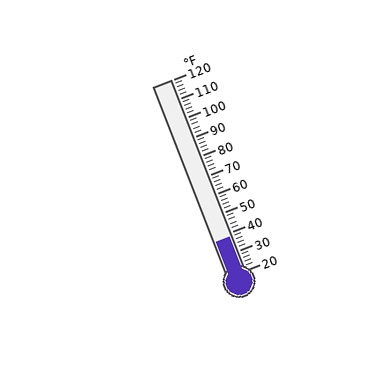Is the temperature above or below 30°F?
The temperature is above 30°F.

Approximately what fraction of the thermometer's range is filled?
The thermometer is filled to approximately 20% of its range.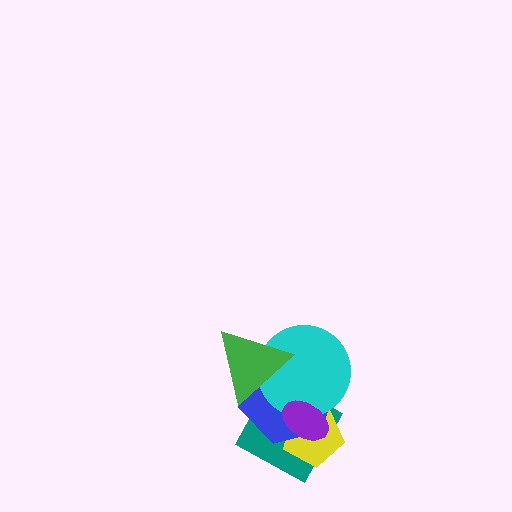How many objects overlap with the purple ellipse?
4 objects overlap with the purple ellipse.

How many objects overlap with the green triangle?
2 objects overlap with the green triangle.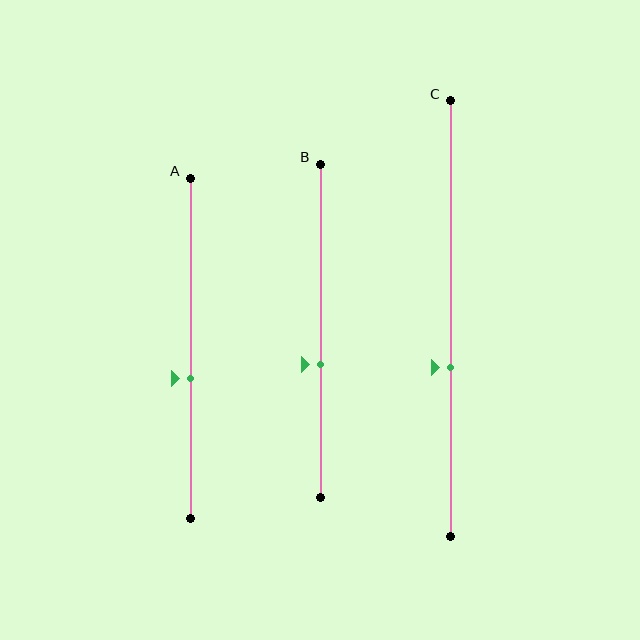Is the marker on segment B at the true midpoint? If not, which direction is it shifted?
No, the marker on segment B is shifted downward by about 10% of the segment length.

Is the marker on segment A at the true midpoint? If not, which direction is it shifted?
No, the marker on segment A is shifted downward by about 9% of the segment length.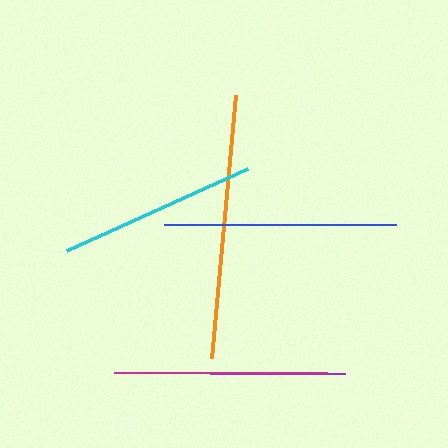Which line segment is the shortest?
The purple line is the shortest at approximately 135 pixels.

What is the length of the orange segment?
The orange segment is approximately 264 pixels long.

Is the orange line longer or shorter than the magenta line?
The orange line is longer than the magenta line.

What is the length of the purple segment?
The purple segment is approximately 135 pixels long.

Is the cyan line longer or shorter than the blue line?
The blue line is longer than the cyan line.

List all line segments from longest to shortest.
From longest to shortest: orange, blue, magenta, cyan, purple.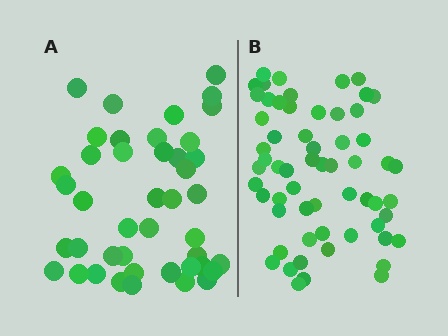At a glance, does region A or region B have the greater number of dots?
Region B (the right region) has more dots.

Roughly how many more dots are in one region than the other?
Region B has approximately 15 more dots than region A.